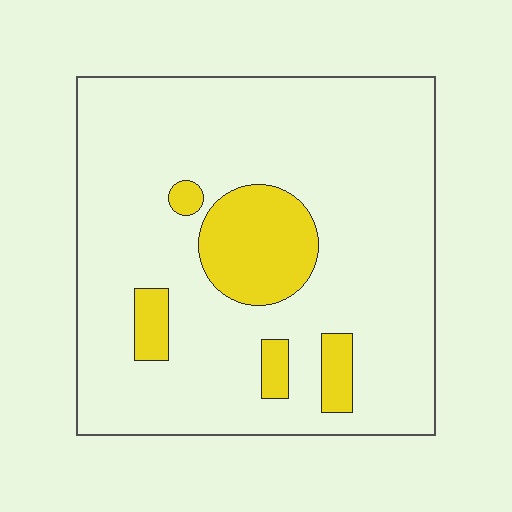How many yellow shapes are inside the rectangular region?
5.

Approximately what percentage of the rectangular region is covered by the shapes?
Approximately 15%.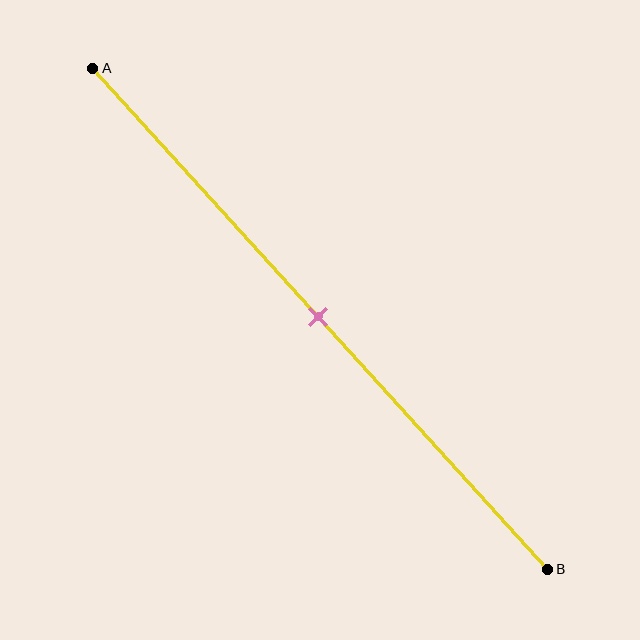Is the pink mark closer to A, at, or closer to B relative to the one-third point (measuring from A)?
The pink mark is closer to point B than the one-third point of segment AB.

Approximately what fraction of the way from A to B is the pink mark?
The pink mark is approximately 50% of the way from A to B.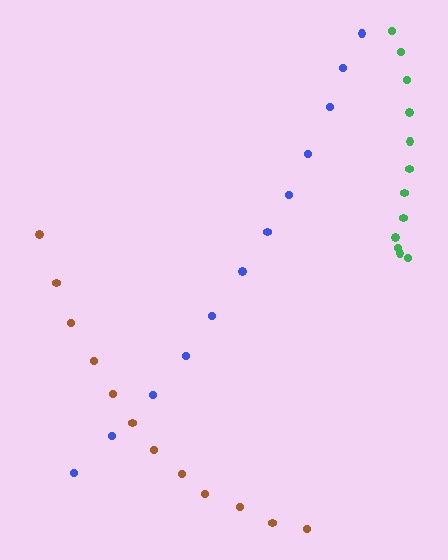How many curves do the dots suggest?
There are 3 distinct paths.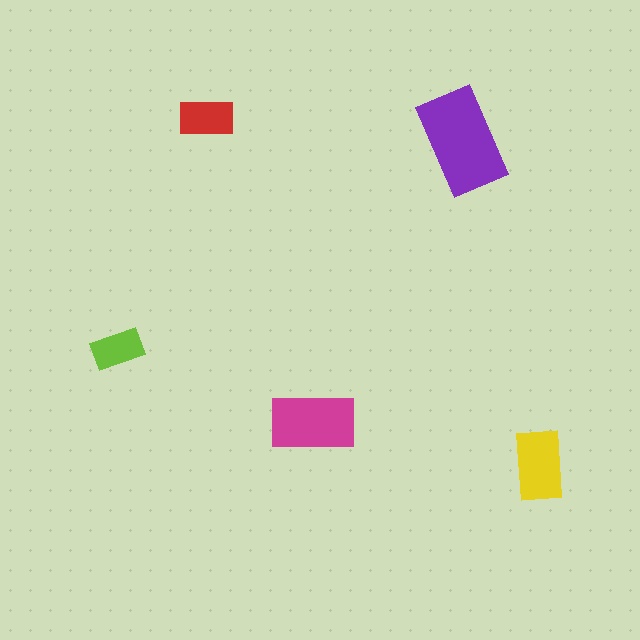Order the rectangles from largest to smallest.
the purple one, the magenta one, the yellow one, the red one, the lime one.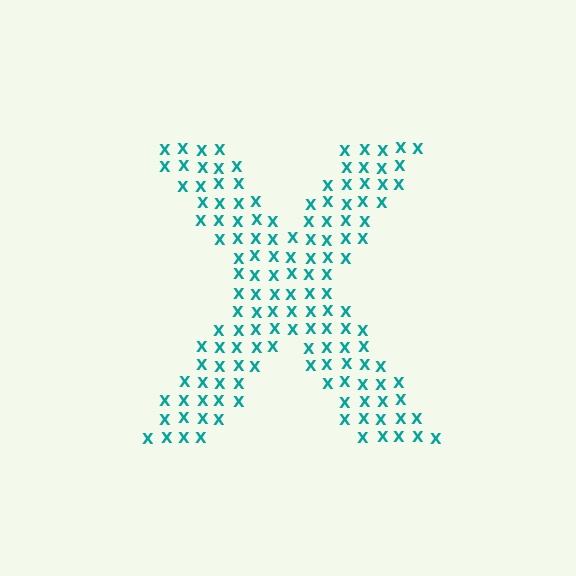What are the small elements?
The small elements are letter X's.